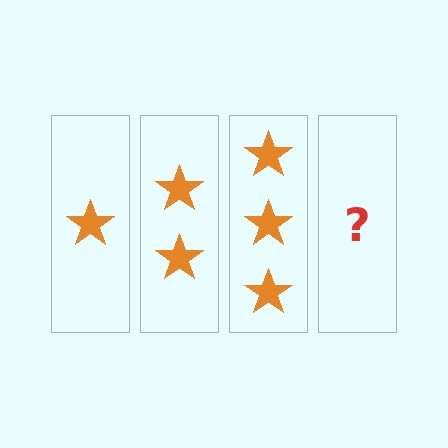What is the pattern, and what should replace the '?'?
The pattern is that each step adds one more star. The '?' should be 4 stars.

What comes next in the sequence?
The next element should be 4 stars.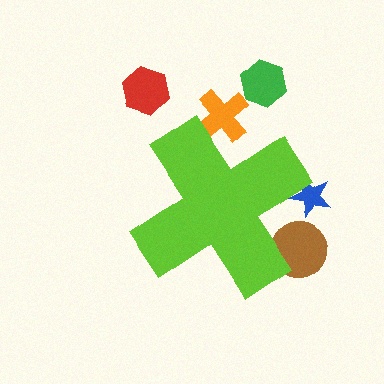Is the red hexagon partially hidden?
No, the red hexagon is fully visible.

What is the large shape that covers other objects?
A lime cross.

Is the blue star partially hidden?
Yes, the blue star is partially hidden behind the lime cross.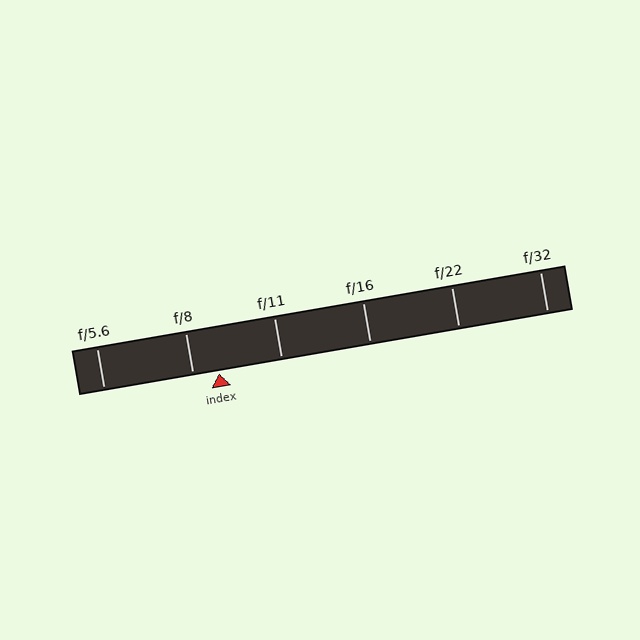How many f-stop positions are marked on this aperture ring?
There are 6 f-stop positions marked.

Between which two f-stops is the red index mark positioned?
The index mark is between f/8 and f/11.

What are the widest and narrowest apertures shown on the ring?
The widest aperture shown is f/5.6 and the narrowest is f/32.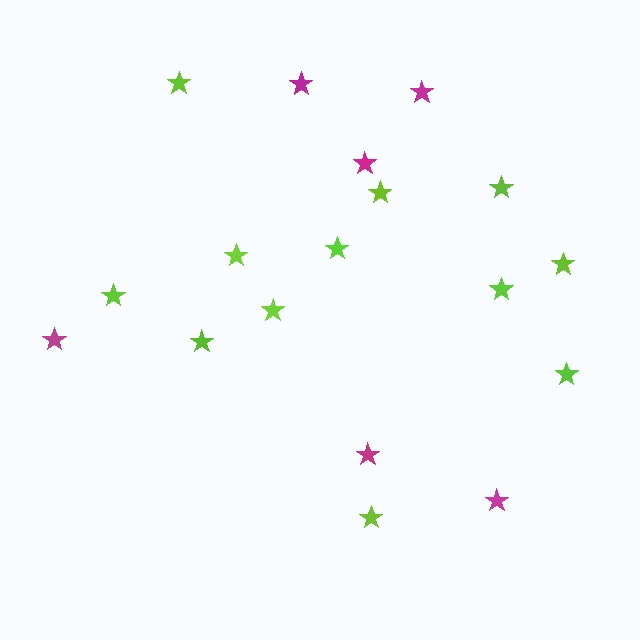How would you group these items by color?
There are 2 groups: one group of magenta stars (6) and one group of lime stars (12).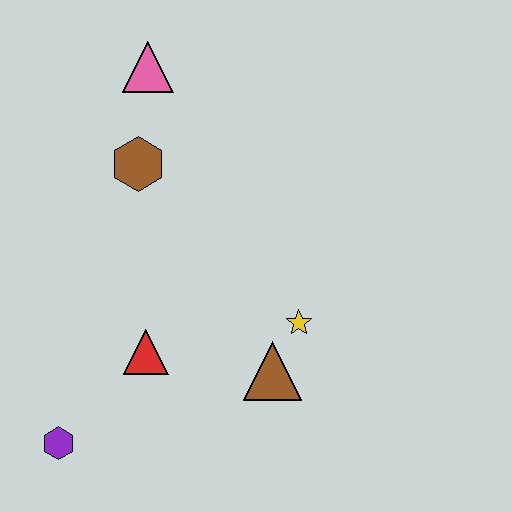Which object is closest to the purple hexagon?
The red triangle is closest to the purple hexagon.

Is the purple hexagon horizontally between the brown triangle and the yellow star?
No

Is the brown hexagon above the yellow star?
Yes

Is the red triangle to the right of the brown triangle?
No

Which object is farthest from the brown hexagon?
The purple hexagon is farthest from the brown hexagon.